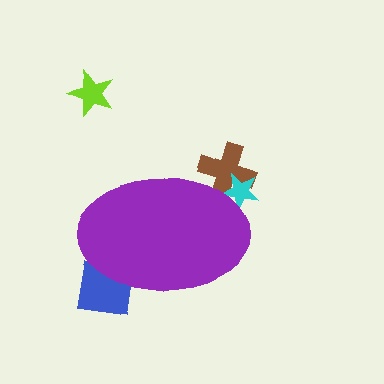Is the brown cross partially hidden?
Yes, the brown cross is partially hidden behind the purple ellipse.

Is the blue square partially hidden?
Yes, the blue square is partially hidden behind the purple ellipse.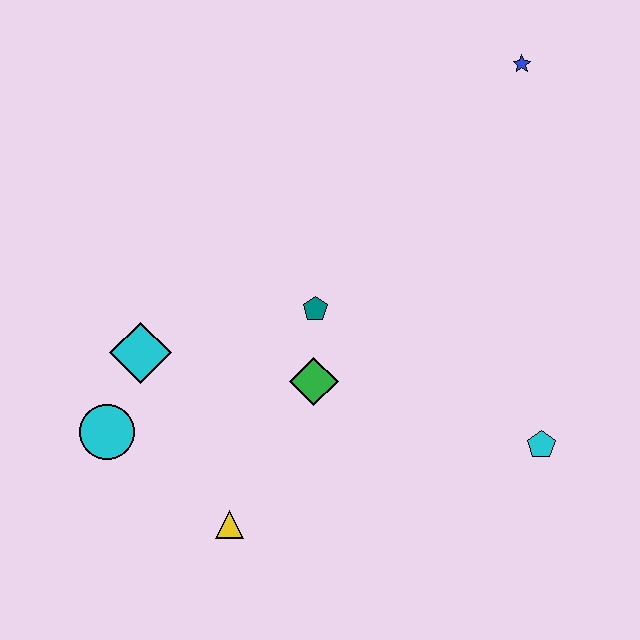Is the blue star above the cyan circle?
Yes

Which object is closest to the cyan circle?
The cyan diamond is closest to the cyan circle.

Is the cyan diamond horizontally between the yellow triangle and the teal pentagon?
No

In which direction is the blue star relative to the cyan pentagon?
The blue star is above the cyan pentagon.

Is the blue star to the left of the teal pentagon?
No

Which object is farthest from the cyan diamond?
The blue star is farthest from the cyan diamond.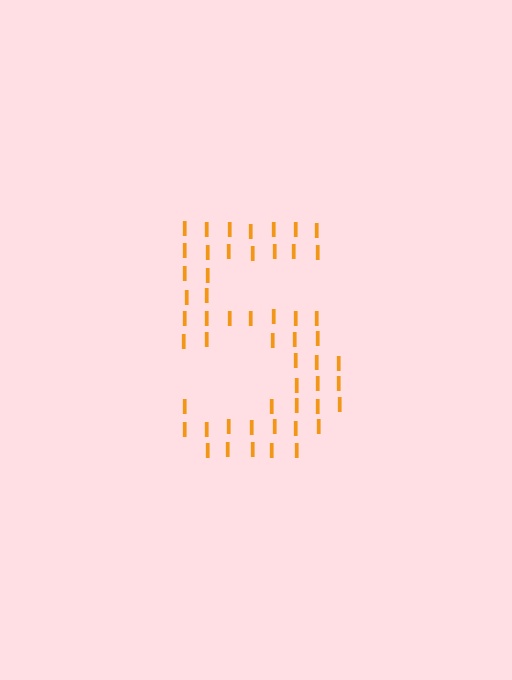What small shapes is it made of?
It is made of small letter I's.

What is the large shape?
The large shape is the digit 5.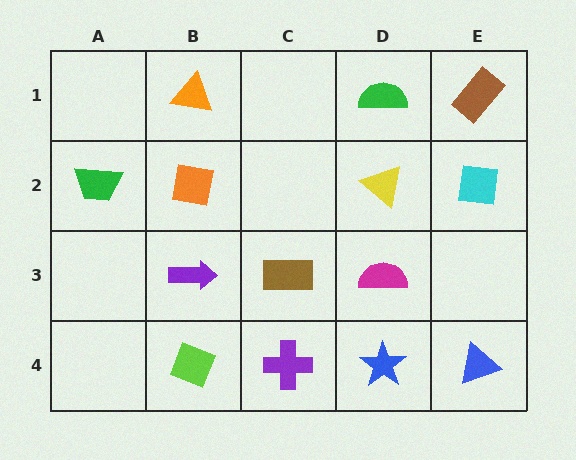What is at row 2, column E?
A cyan square.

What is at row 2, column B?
An orange square.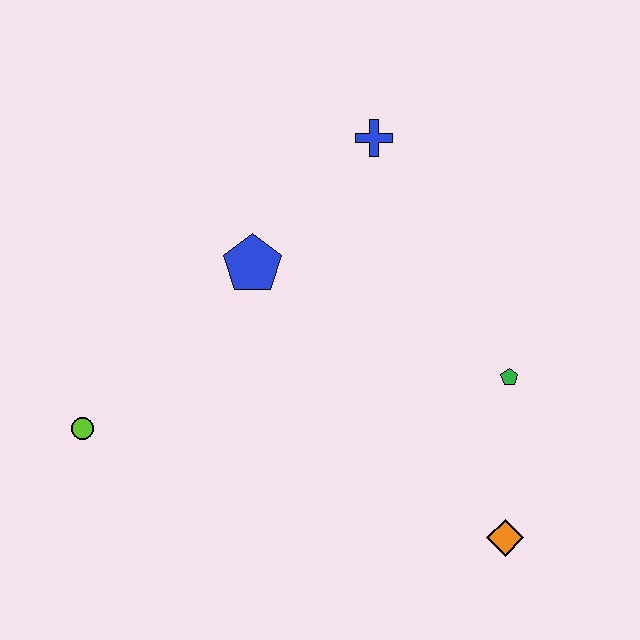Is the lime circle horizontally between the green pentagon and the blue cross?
No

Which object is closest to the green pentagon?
The orange diamond is closest to the green pentagon.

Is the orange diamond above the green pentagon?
No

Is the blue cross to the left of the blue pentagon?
No